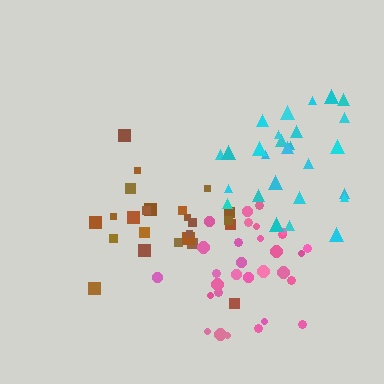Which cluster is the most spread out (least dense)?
Cyan.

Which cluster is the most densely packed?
Pink.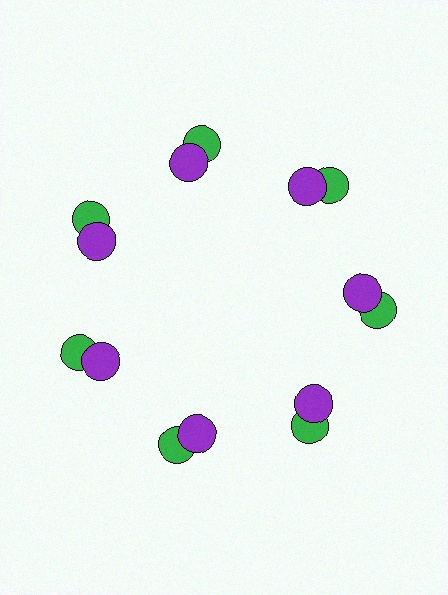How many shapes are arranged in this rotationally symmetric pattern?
There are 14 shapes, arranged in 7 groups of 2.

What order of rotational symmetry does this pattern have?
This pattern has 7-fold rotational symmetry.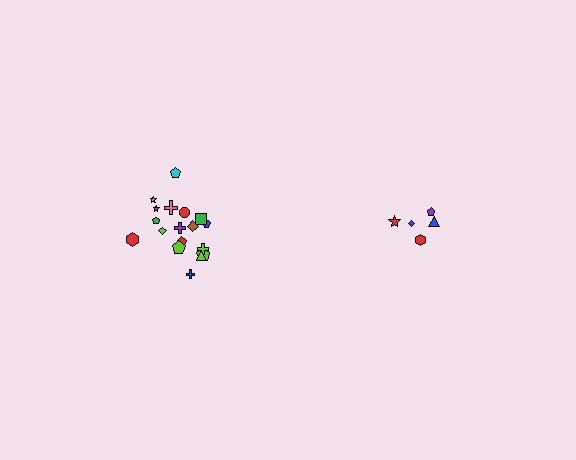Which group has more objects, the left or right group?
The left group.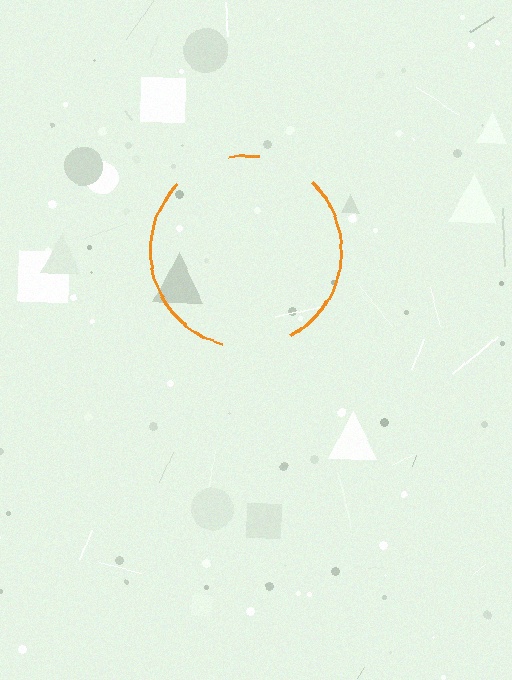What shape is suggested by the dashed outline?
The dashed outline suggests a circle.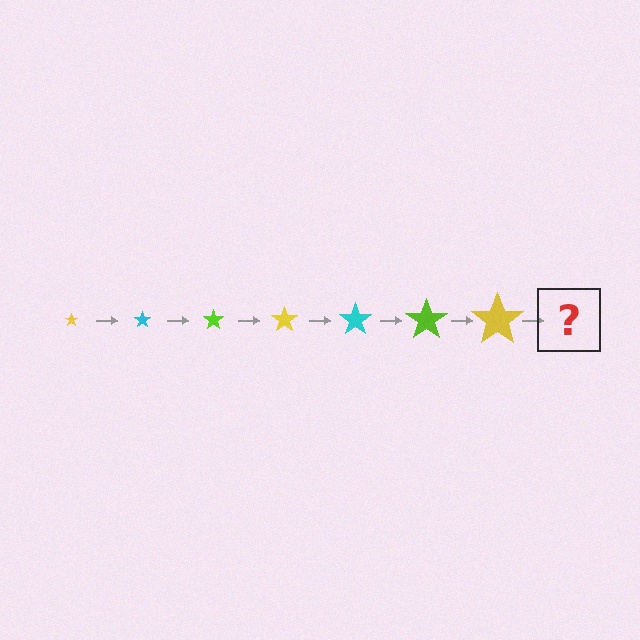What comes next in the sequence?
The next element should be a cyan star, larger than the previous one.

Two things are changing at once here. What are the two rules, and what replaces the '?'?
The two rules are that the star grows larger each step and the color cycles through yellow, cyan, and lime. The '?' should be a cyan star, larger than the previous one.